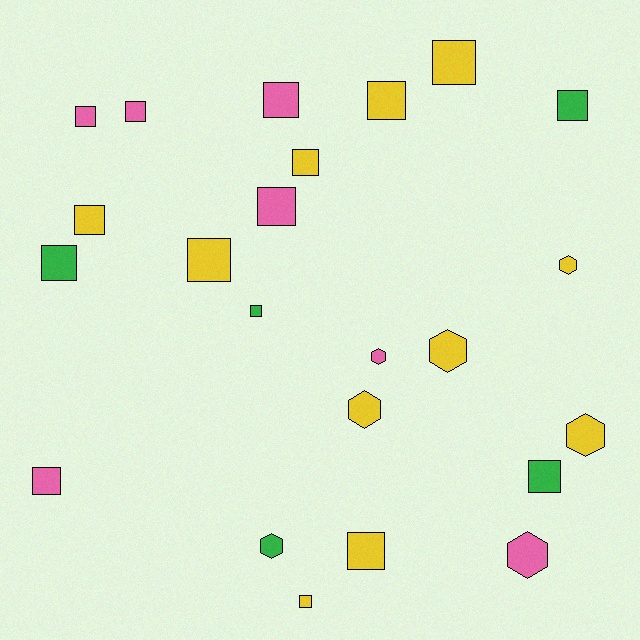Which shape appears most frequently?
Square, with 16 objects.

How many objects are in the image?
There are 23 objects.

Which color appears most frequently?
Yellow, with 11 objects.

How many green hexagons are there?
There is 1 green hexagon.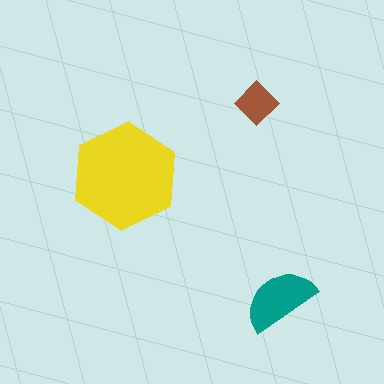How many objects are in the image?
There are 3 objects in the image.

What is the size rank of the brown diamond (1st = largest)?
3rd.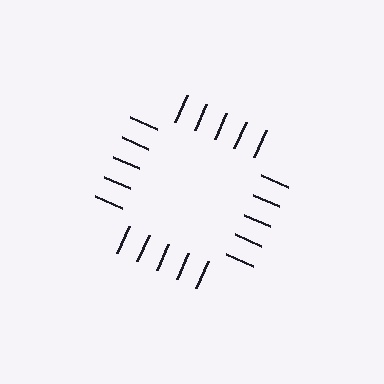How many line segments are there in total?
20 — 5 along each of the 4 edges.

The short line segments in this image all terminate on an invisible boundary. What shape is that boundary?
An illusory square — the line segments terminate on its edges but no continuous stroke is drawn.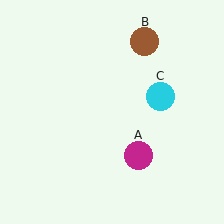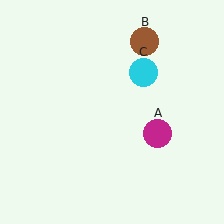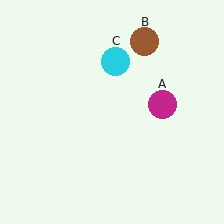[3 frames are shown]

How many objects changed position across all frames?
2 objects changed position: magenta circle (object A), cyan circle (object C).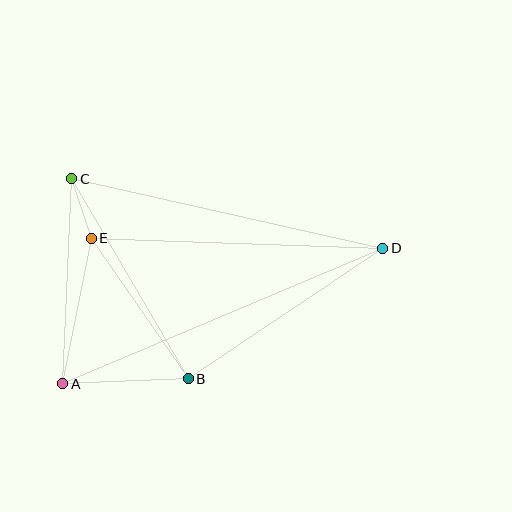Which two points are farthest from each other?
Points A and D are farthest from each other.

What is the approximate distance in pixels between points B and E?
The distance between B and E is approximately 171 pixels.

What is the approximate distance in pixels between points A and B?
The distance between A and B is approximately 126 pixels.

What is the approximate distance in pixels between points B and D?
The distance between B and D is approximately 235 pixels.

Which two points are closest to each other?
Points C and E are closest to each other.